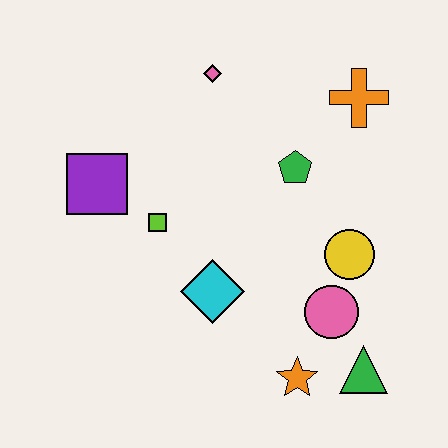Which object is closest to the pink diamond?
The green pentagon is closest to the pink diamond.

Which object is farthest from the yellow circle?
The purple square is farthest from the yellow circle.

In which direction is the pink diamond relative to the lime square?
The pink diamond is above the lime square.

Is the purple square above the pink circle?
Yes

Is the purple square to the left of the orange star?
Yes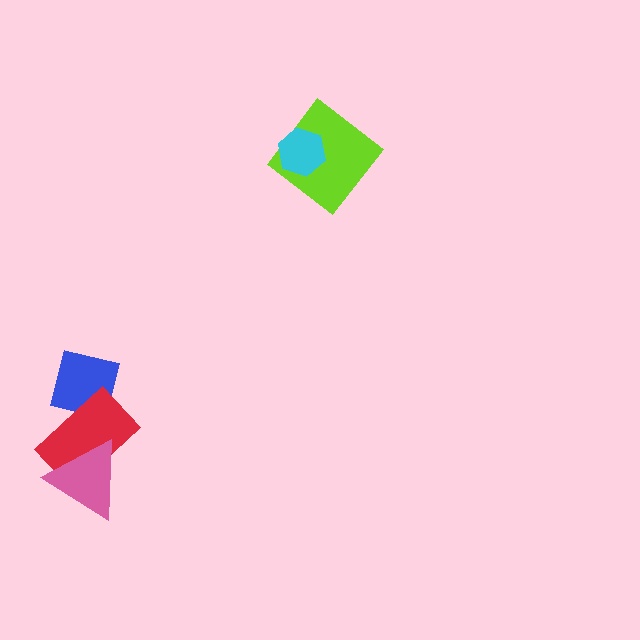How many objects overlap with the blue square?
1 object overlaps with the blue square.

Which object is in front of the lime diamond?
The cyan hexagon is in front of the lime diamond.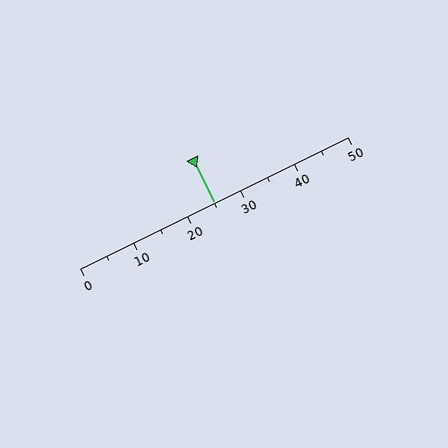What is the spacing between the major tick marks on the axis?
The major ticks are spaced 10 apart.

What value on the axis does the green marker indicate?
The marker indicates approximately 25.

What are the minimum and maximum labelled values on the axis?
The axis runs from 0 to 50.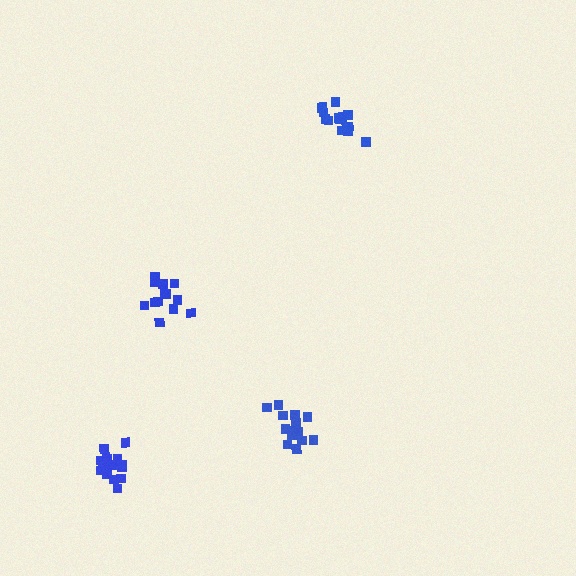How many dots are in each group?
Group 1: 14 dots, Group 2: 13 dots, Group 3: 14 dots, Group 4: 14 dots (55 total).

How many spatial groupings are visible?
There are 4 spatial groupings.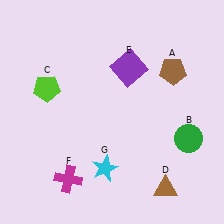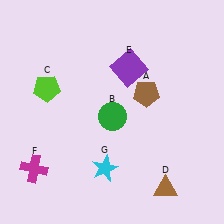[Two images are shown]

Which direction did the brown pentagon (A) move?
The brown pentagon (A) moved left.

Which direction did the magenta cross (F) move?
The magenta cross (F) moved left.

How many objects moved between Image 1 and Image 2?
3 objects moved between the two images.